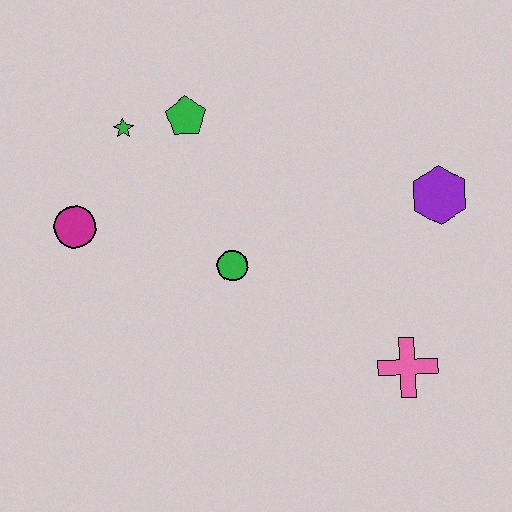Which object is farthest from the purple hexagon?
The magenta circle is farthest from the purple hexagon.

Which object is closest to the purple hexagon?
The pink cross is closest to the purple hexagon.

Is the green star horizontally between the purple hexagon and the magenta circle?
Yes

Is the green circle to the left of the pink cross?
Yes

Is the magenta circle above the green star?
No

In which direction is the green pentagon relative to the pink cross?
The green pentagon is above the pink cross.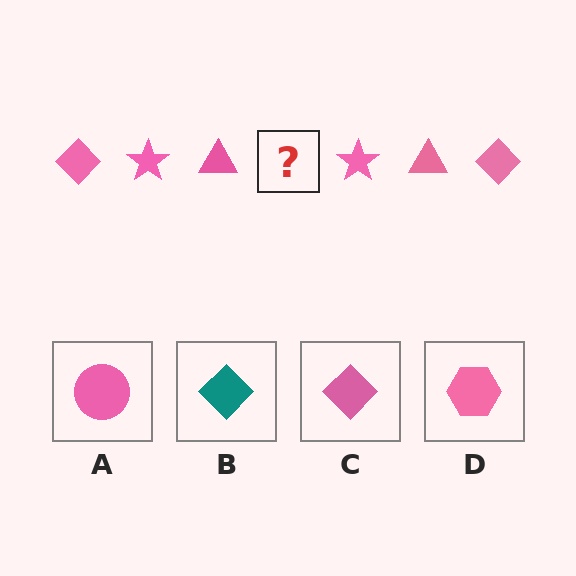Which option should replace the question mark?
Option C.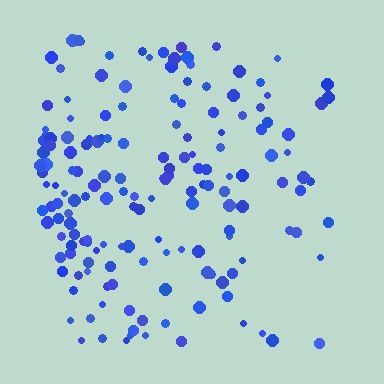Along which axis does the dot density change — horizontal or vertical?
Horizontal.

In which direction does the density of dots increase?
From right to left, with the left side densest.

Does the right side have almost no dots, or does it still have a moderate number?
Still a moderate number, just noticeably fewer than the left.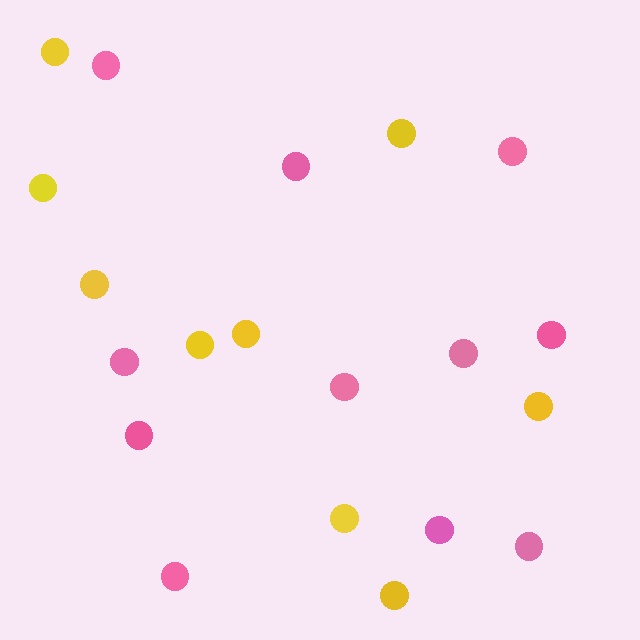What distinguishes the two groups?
There are 2 groups: one group of pink circles (11) and one group of yellow circles (9).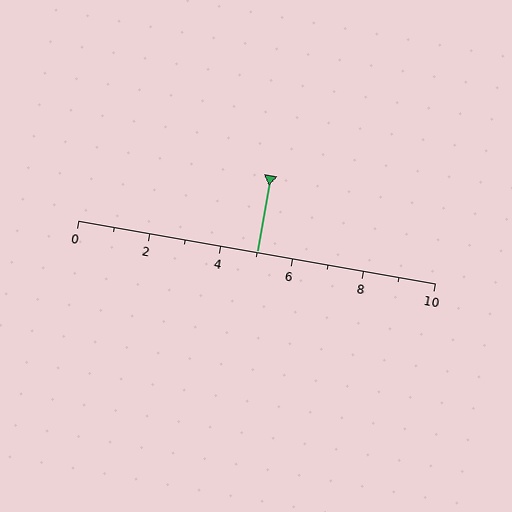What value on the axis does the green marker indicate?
The marker indicates approximately 5.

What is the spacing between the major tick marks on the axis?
The major ticks are spaced 2 apart.